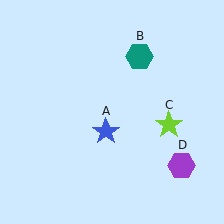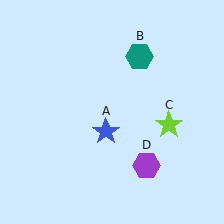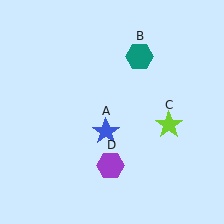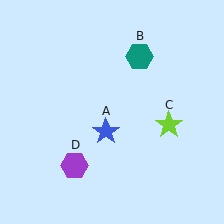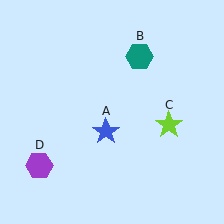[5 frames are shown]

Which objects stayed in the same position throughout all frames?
Blue star (object A) and teal hexagon (object B) and lime star (object C) remained stationary.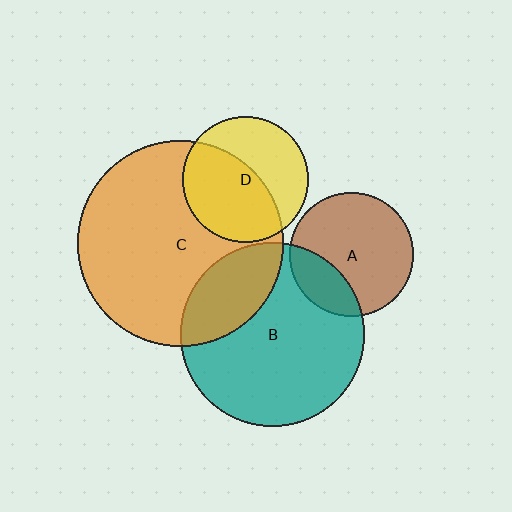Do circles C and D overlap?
Yes.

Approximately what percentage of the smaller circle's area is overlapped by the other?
Approximately 55%.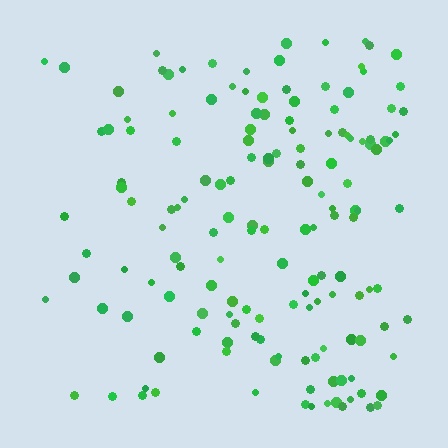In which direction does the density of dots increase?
From left to right, with the right side densest.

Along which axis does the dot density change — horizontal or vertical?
Horizontal.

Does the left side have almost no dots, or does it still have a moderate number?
Still a moderate number, just noticeably fewer than the right.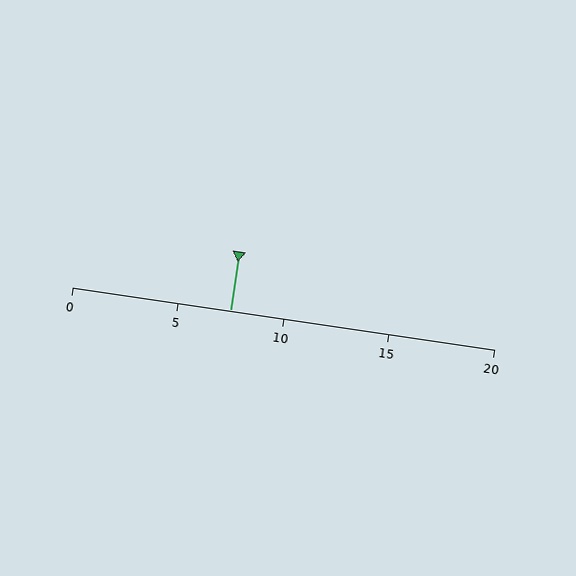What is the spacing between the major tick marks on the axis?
The major ticks are spaced 5 apart.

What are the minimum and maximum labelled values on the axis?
The axis runs from 0 to 20.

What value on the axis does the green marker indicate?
The marker indicates approximately 7.5.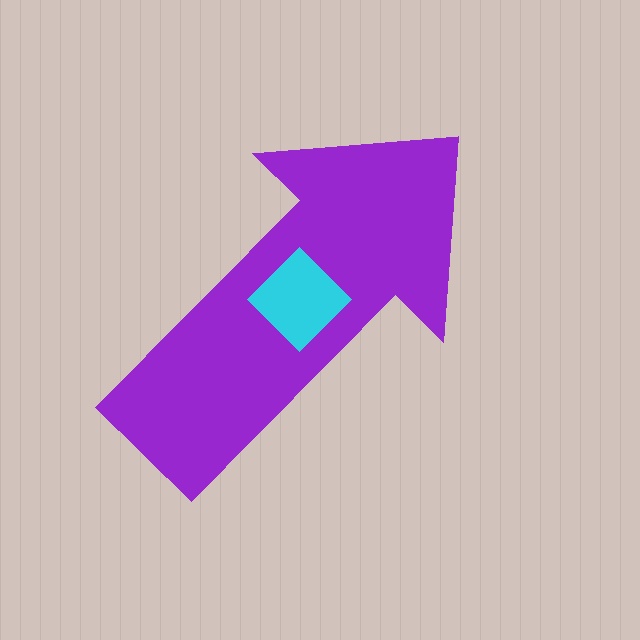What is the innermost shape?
The cyan diamond.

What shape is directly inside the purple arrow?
The cyan diamond.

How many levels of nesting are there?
2.